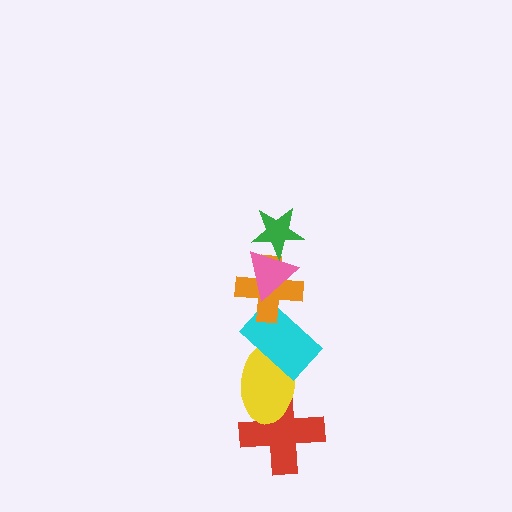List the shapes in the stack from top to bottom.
From top to bottom: the green star, the pink triangle, the orange cross, the cyan rectangle, the yellow ellipse, the red cross.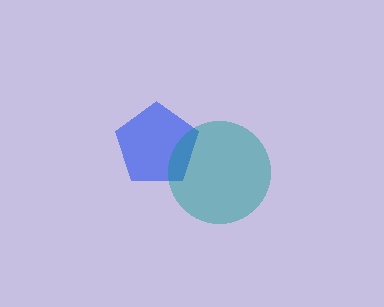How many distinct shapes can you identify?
There are 2 distinct shapes: a blue pentagon, a teal circle.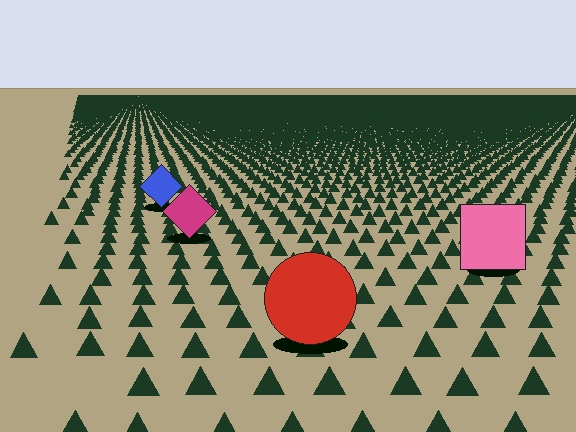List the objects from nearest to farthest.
From nearest to farthest: the red circle, the pink square, the magenta diamond, the blue diamond.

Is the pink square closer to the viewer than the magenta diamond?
Yes. The pink square is closer — you can tell from the texture gradient: the ground texture is coarser near it.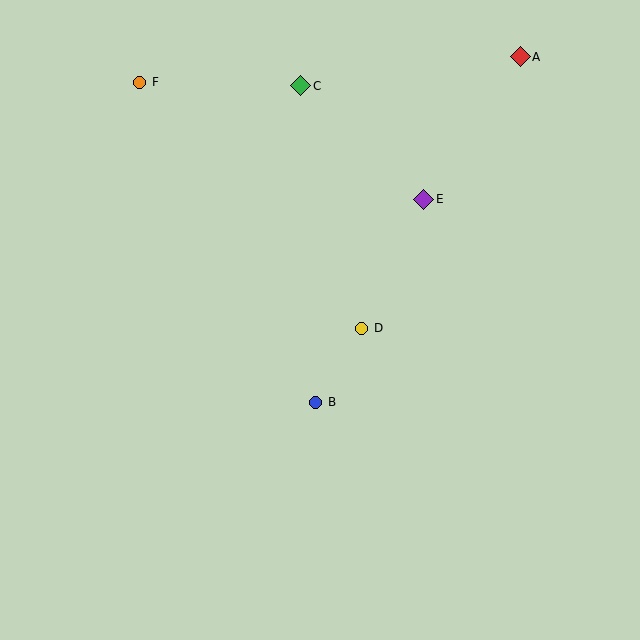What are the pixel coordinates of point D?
Point D is at (362, 328).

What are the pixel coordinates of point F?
Point F is at (140, 82).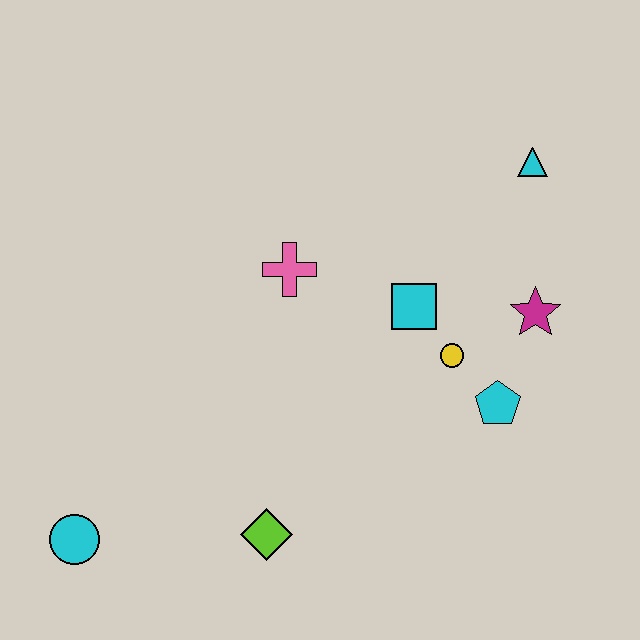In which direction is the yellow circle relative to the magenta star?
The yellow circle is to the left of the magenta star.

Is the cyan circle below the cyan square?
Yes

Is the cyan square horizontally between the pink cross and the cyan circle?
No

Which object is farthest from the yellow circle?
The cyan circle is farthest from the yellow circle.